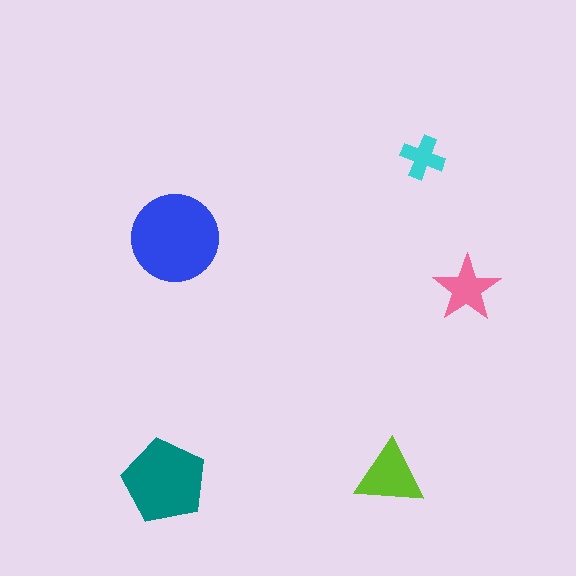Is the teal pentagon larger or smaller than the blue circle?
Smaller.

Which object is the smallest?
The cyan cross.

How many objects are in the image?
There are 5 objects in the image.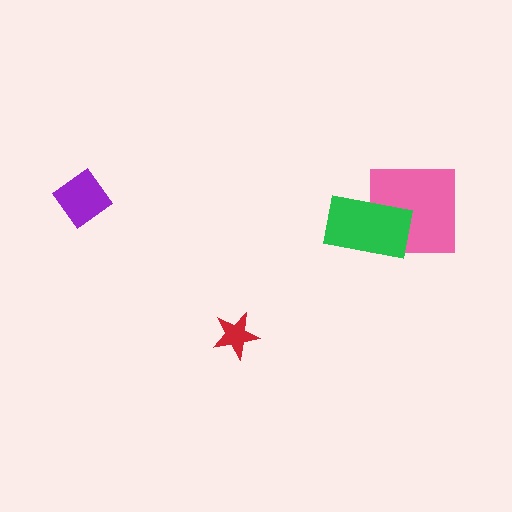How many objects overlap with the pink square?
1 object overlaps with the pink square.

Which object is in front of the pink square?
The green rectangle is in front of the pink square.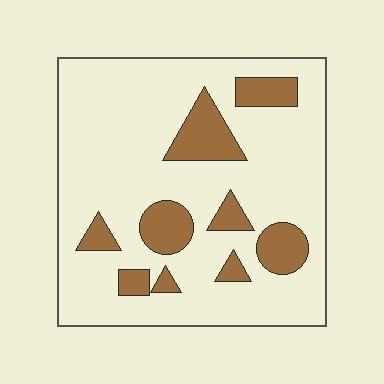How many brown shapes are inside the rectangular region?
9.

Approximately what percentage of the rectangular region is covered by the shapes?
Approximately 20%.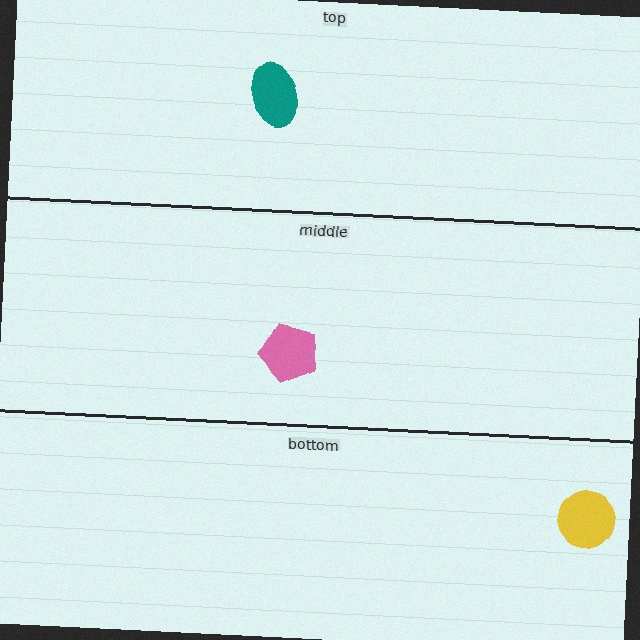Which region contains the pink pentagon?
The middle region.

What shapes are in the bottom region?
The yellow circle.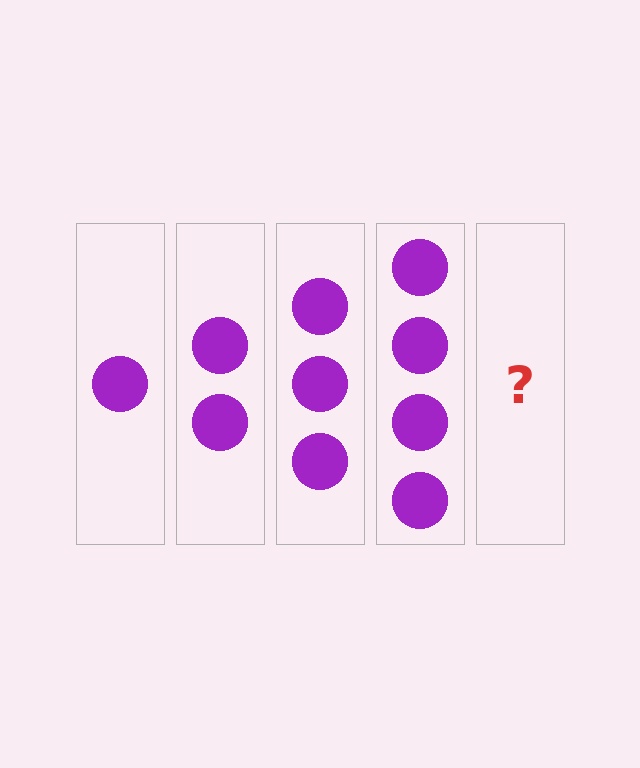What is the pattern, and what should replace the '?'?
The pattern is that each step adds one more circle. The '?' should be 5 circles.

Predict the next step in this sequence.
The next step is 5 circles.